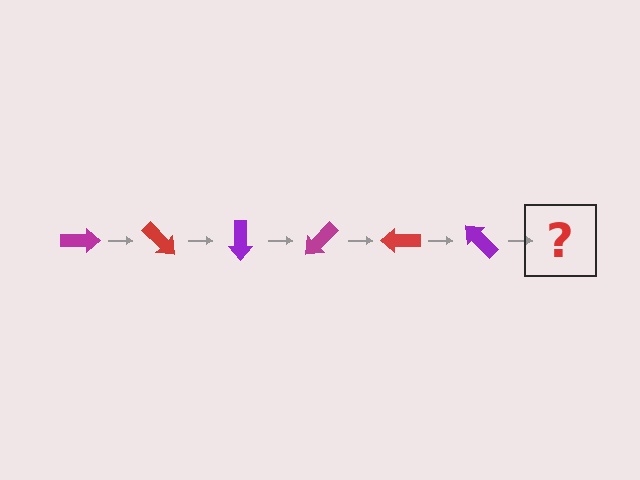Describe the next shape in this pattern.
It should be a magenta arrow, rotated 270 degrees from the start.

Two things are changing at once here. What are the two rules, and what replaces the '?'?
The two rules are that it rotates 45 degrees each step and the color cycles through magenta, red, and purple. The '?' should be a magenta arrow, rotated 270 degrees from the start.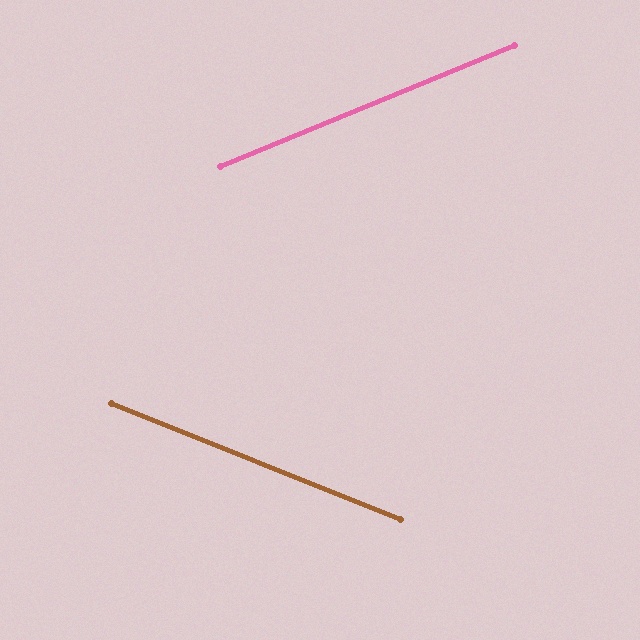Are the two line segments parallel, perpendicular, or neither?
Neither parallel nor perpendicular — they differ by about 44°.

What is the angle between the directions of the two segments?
Approximately 44 degrees.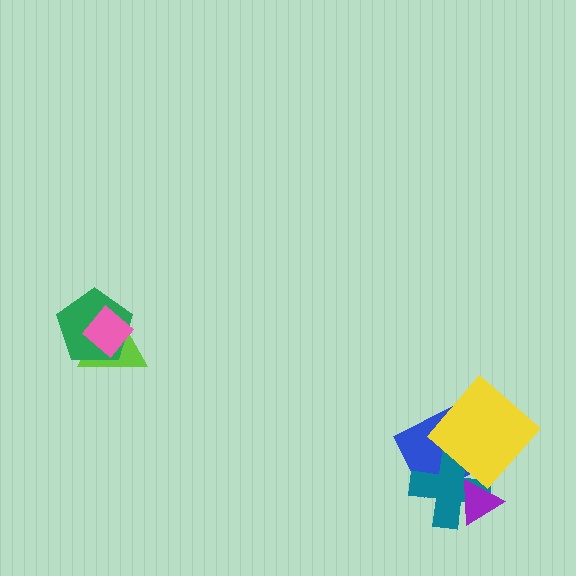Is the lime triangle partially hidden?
Yes, it is partially covered by another shape.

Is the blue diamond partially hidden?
Yes, it is partially covered by another shape.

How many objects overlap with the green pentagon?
2 objects overlap with the green pentagon.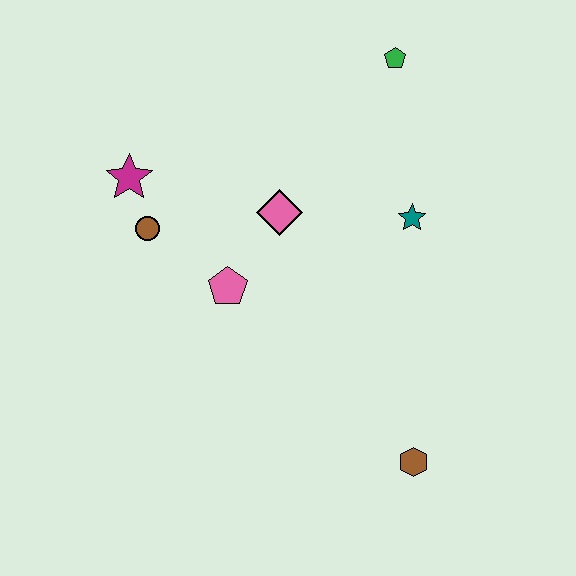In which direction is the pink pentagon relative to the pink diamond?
The pink pentagon is below the pink diamond.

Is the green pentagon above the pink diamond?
Yes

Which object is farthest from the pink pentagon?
The green pentagon is farthest from the pink pentagon.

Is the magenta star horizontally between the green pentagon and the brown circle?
No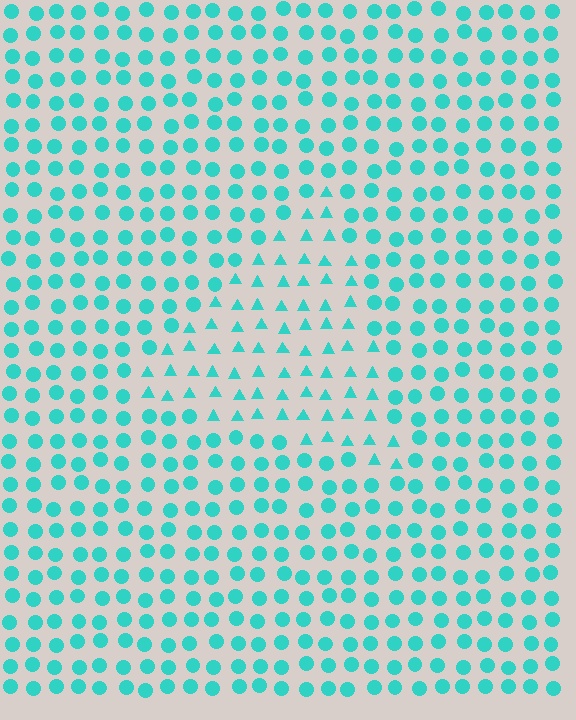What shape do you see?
I see a triangle.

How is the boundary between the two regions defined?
The boundary is defined by a change in element shape: triangles inside vs. circles outside. All elements share the same color and spacing.